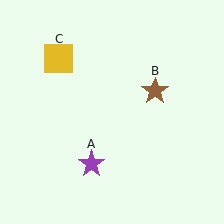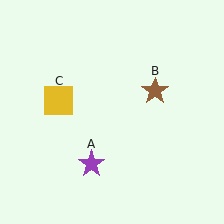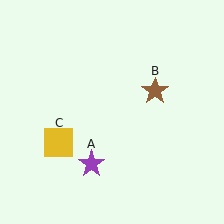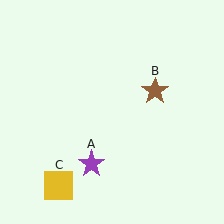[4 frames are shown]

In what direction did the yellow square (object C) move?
The yellow square (object C) moved down.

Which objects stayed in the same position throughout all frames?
Purple star (object A) and brown star (object B) remained stationary.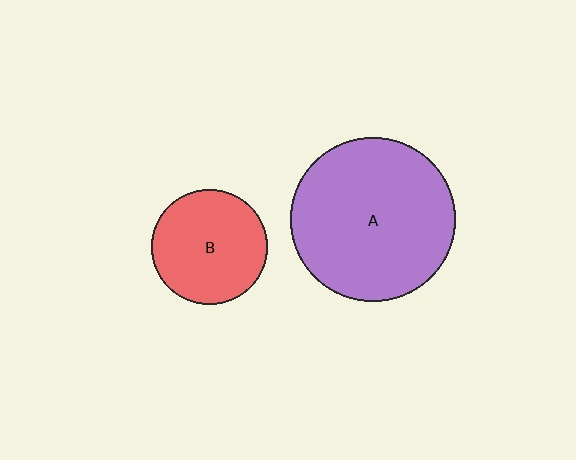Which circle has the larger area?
Circle A (purple).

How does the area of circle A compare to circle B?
Approximately 2.0 times.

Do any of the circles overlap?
No, none of the circles overlap.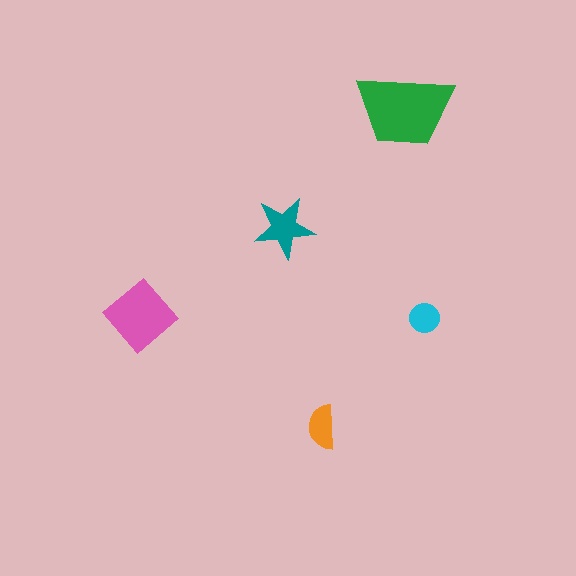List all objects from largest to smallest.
The green trapezoid, the pink diamond, the teal star, the orange semicircle, the cyan circle.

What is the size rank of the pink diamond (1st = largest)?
2nd.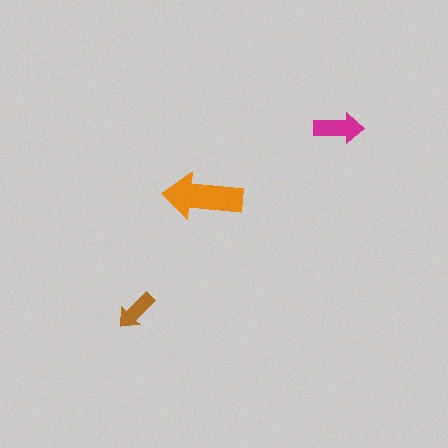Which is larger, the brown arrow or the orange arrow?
The orange one.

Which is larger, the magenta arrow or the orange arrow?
The orange one.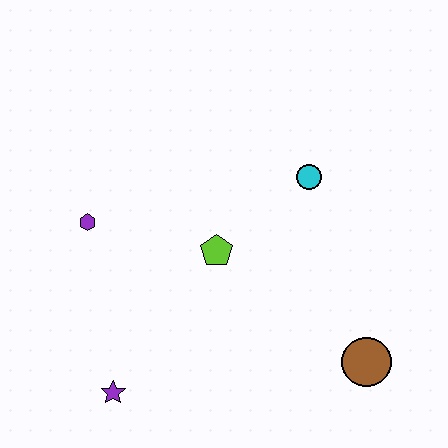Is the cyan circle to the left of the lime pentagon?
No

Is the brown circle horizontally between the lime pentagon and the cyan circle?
No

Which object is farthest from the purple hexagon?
The brown circle is farthest from the purple hexagon.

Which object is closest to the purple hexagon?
The lime pentagon is closest to the purple hexagon.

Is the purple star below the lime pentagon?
Yes